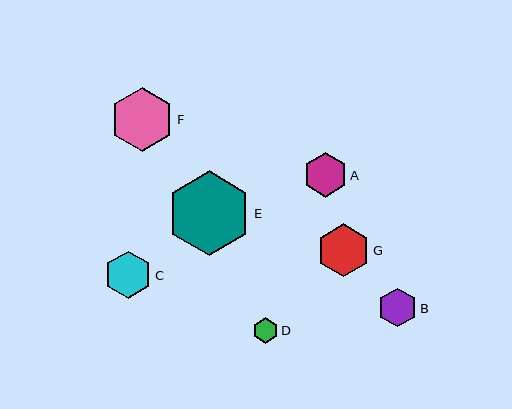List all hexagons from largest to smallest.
From largest to smallest: E, F, G, C, A, B, D.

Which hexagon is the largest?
Hexagon E is the largest with a size of approximately 85 pixels.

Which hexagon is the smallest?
Hexagon D is the smallest with a size of approximately 25 pixels.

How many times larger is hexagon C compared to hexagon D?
Hexagon C is approximately 1.8 times the size of hexagon D.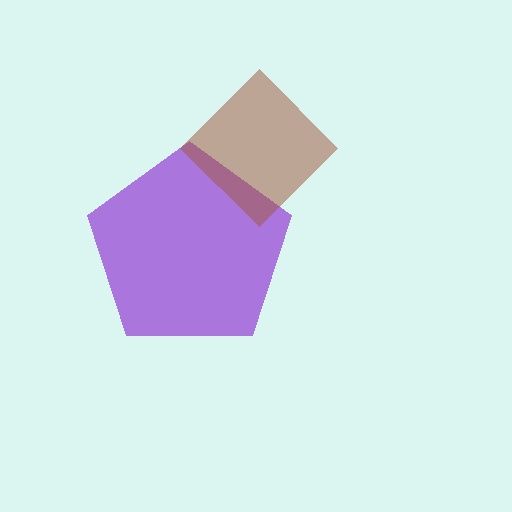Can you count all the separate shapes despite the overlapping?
Yes, there are 2 separate shapes.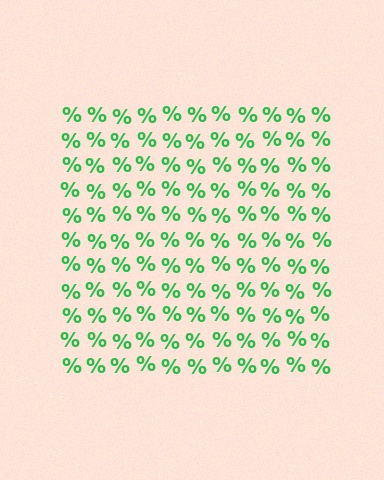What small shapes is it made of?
It is made of small percent signs.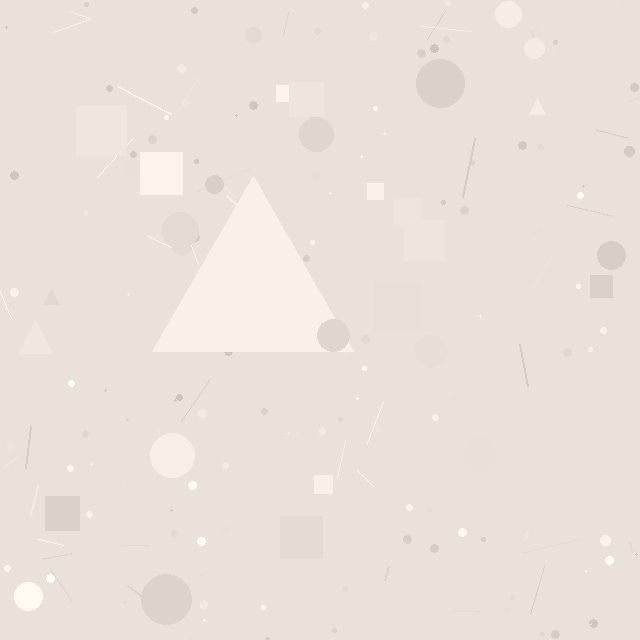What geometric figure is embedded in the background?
A triangle is embedded in the background.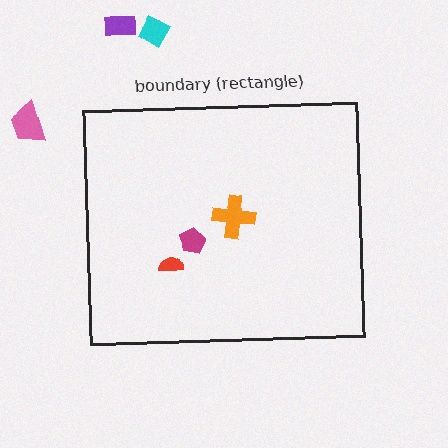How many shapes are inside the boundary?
3 inside, 3 outside.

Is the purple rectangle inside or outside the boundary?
Outside.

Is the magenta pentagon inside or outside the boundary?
Inside.